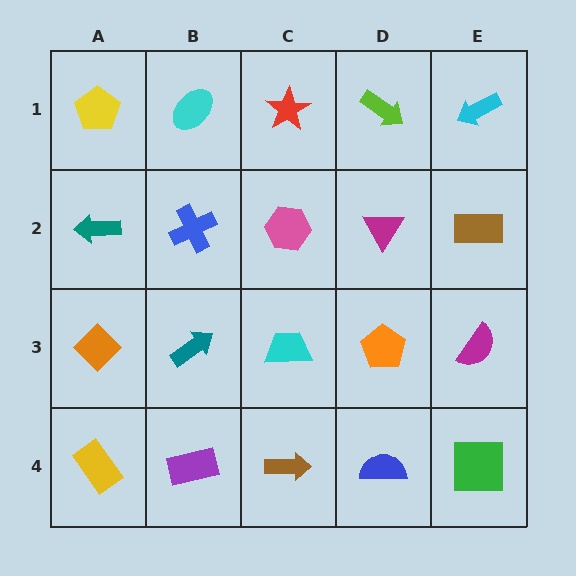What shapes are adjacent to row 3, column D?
A magenta triangle (row 2, column D), a blue semicircle (row 4, column D), a cyan trapezoid (row 3, column C), a magenta semicircle (row 3, column E).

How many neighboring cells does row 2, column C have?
4.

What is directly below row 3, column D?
A blue semicircle.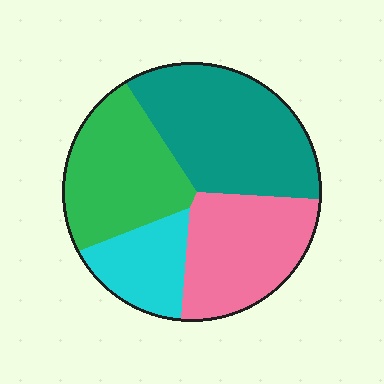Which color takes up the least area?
Cyan, at roughly 15%.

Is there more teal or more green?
Teal.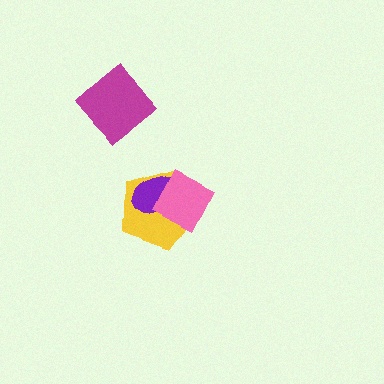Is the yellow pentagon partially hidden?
Yes, it is partially covered by another shape.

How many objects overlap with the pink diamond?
2 objects overlap with the pink diamond.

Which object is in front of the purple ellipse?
The pink diamond is in front of the purple ellipse.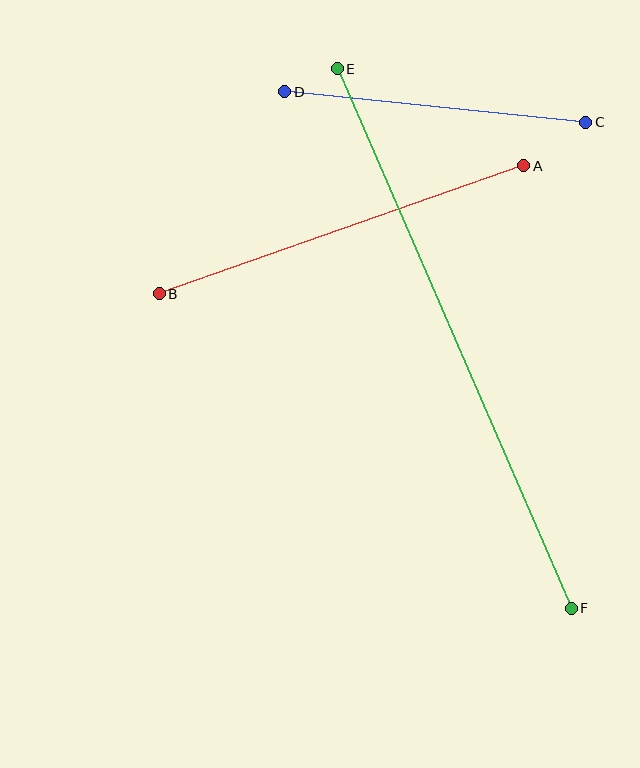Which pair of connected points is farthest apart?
Points E and F are farthest apart.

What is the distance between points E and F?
The distance is approximately 588 pixels.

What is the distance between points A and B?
The distance is approximately 387 pixels.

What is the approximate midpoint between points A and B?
The midpoint is at approximately (341, 230) pixels.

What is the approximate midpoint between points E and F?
The midpoint is at approximately (454, 339) pixels.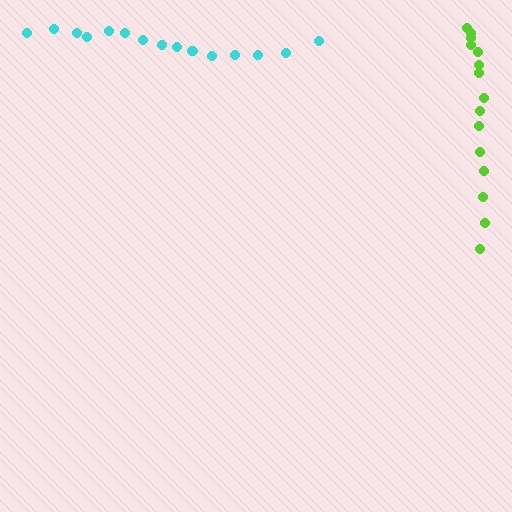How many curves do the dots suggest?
There are 2 distinct paths.